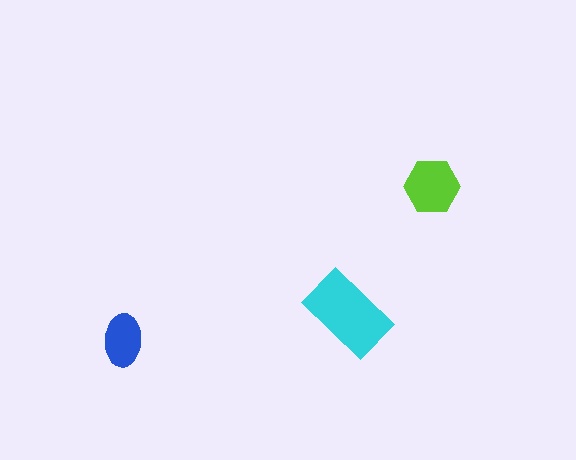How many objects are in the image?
There are 3 objects in the image.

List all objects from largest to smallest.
The cyan rectangle, the lime hexagon, the blue ellipse.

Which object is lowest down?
The blue ellipse is bottommost.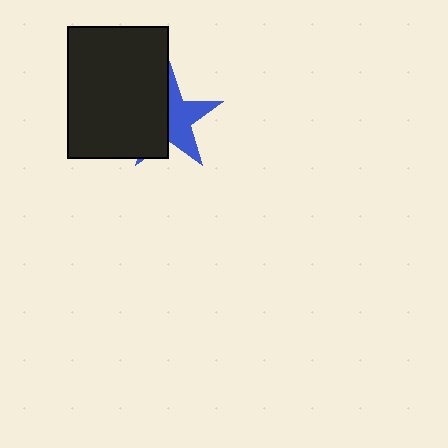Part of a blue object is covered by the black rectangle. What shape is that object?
It is a star.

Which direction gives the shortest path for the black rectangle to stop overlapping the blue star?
Moving left gives the shortest separation.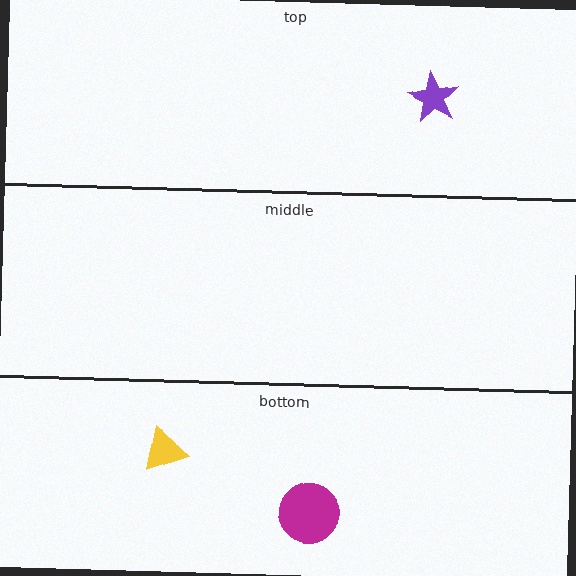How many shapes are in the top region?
1.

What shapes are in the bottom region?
The yellow triangle, the magenta circle.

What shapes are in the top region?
The purple star.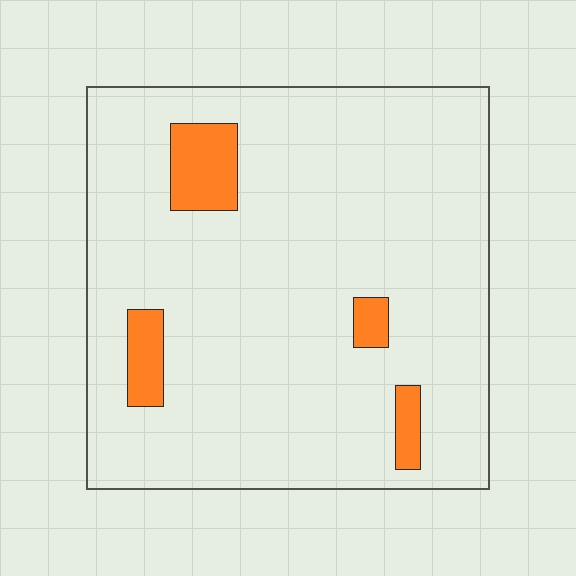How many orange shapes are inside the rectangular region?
4.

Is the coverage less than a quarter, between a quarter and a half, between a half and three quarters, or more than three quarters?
Less than a quarter.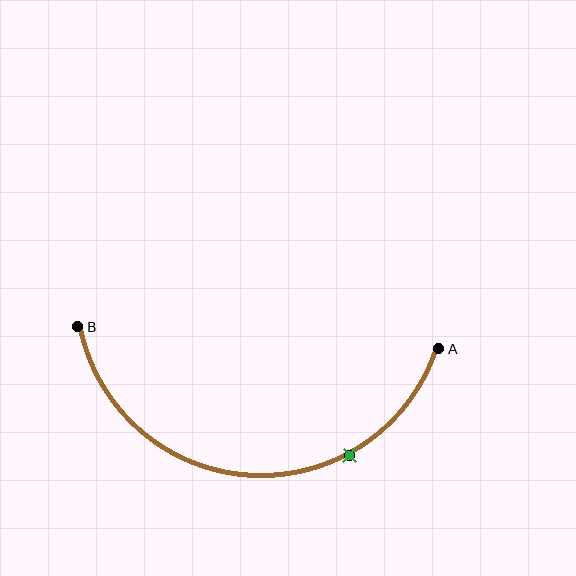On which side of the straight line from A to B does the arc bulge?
The arc bulges below the straight line connecting A and B.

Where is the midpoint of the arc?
The arc midpoint is the point on the curve farthest from the straight line joining A and B. It sits below that line.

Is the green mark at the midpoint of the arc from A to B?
No. The green mark lies on the arc but is closer to endpoint A. The arc midpoint would be at the point on the curve equidistant along the arc from both A and B.